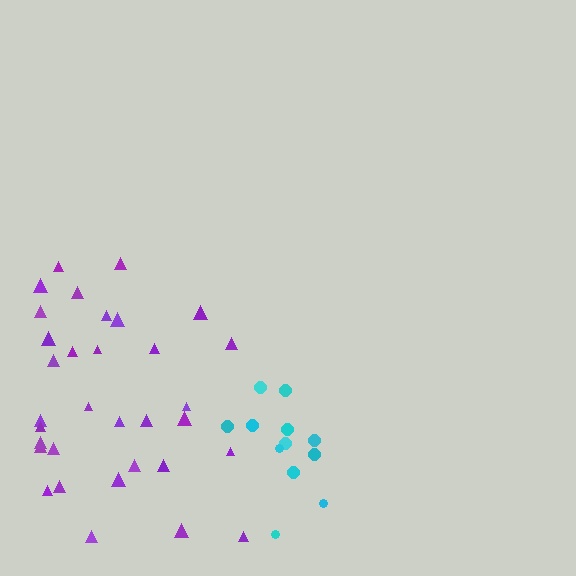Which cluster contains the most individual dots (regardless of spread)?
Purple (33).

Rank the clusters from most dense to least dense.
cyan, purple.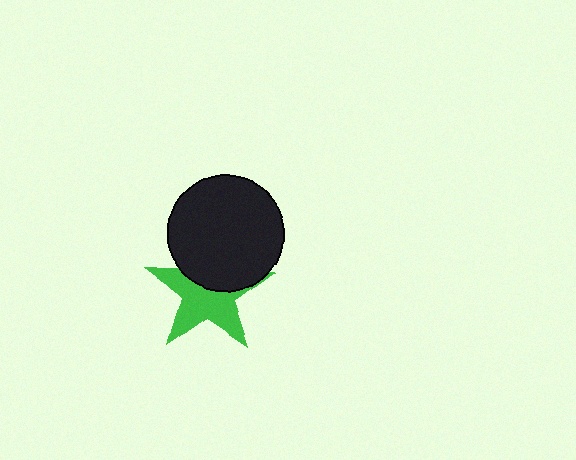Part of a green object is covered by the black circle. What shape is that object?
It is a star.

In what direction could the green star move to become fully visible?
The green star could move down. That would shift it out from behind the black circle entirely.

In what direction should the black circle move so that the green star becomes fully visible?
The black circle should move up. That is the shortest direction to clear the overlap and leave the green star fully visible.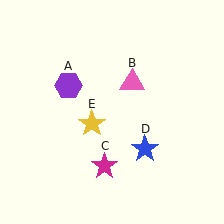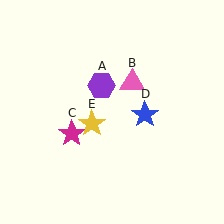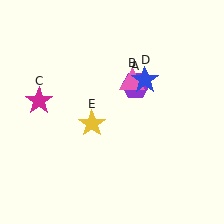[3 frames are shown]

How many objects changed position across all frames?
3 objects changed position: purple hexagon (object A), magenta star (object C), blue star (object D).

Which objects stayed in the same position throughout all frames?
Pink triangle (object B) and yellow star (object E) remained stationary.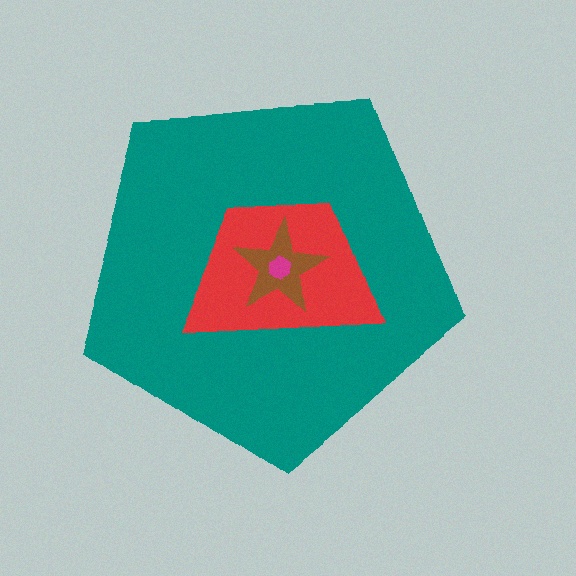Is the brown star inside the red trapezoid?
Yes.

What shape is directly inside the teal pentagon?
The red trapezoid.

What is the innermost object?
The magenta hexagon.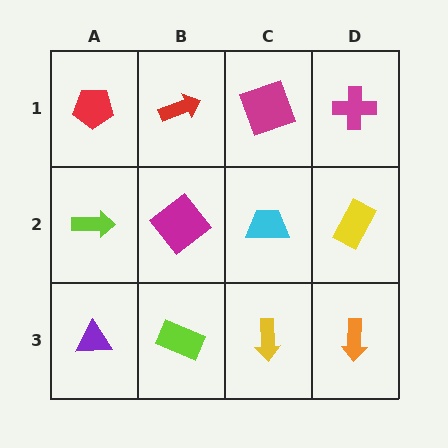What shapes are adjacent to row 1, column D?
A yellow rectangle (row 2, column D), a magenta square (row 1, column C).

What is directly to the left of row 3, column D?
A yellow arrow.